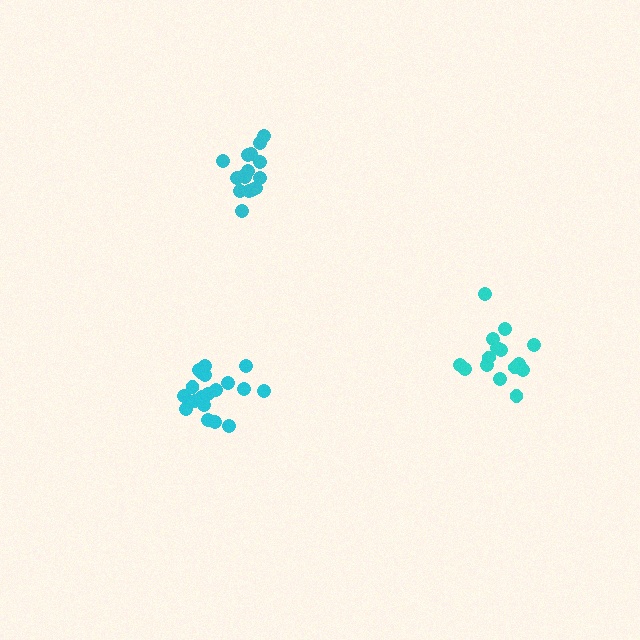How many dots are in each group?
Group 1: 16 dots, Group 2: 15 dots, Group 3: 19 dots (50 total).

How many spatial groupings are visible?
There are 3 spatial groupings.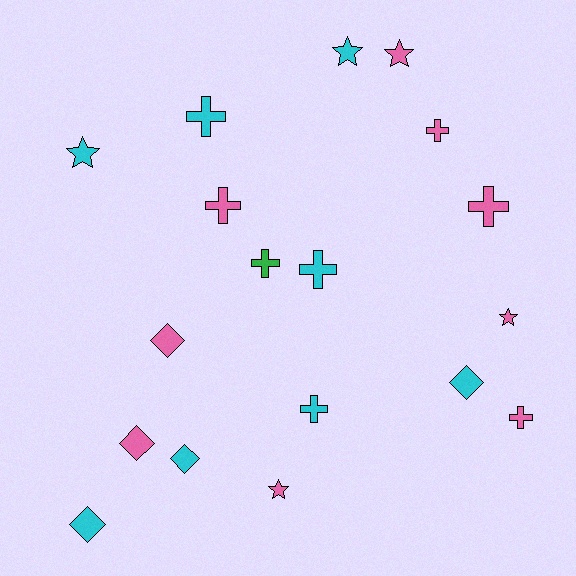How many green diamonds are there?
There are no green diamonds.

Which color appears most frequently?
Pink, with 9 objects.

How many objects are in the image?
There are 18 objects.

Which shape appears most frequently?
Cross, with 8 objects.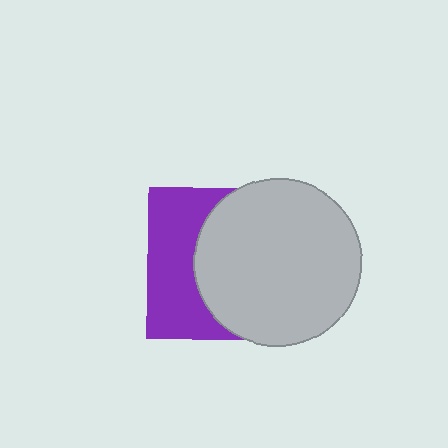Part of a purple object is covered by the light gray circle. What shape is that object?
It is a square.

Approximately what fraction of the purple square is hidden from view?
Roughly 60% of the purple square is hidden behind the light gray circle.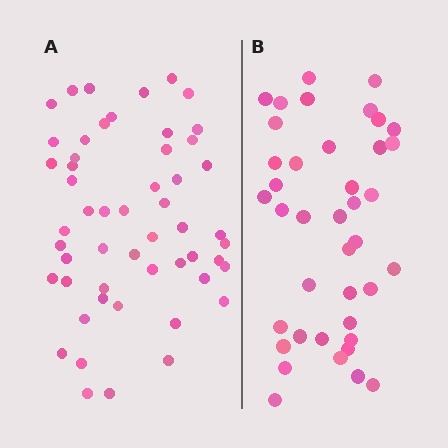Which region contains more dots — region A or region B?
Region A (the left region) has more dots.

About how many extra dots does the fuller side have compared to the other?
Region A has approximately 15 more dots than region B.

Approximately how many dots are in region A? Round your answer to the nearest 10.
About 50 dots. (The exact count is 53, which rounds to 50.)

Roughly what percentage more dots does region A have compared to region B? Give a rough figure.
About 30% more.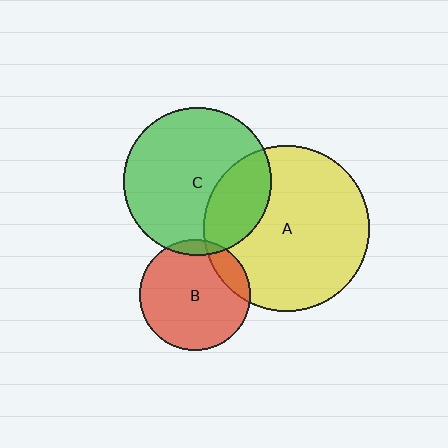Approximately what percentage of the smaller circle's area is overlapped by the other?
Approximately 15%.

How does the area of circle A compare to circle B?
Approximately 2.2 times.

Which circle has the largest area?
Circle A (yellow).